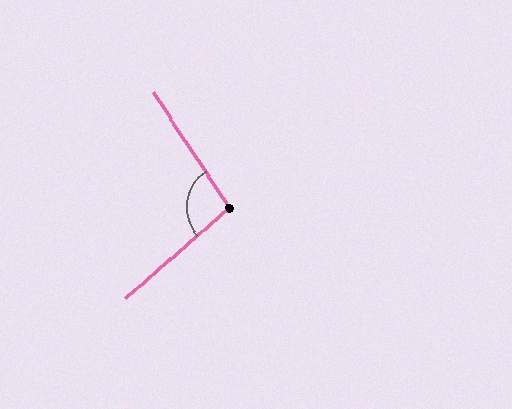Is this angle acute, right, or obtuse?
It is obtuse.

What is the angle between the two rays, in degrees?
Approximately 98 degrees.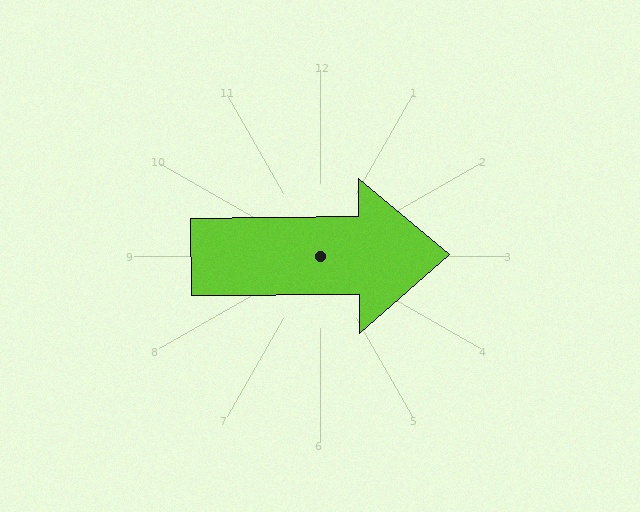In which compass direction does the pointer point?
East.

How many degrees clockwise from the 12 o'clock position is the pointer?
Approximately 90 degrees.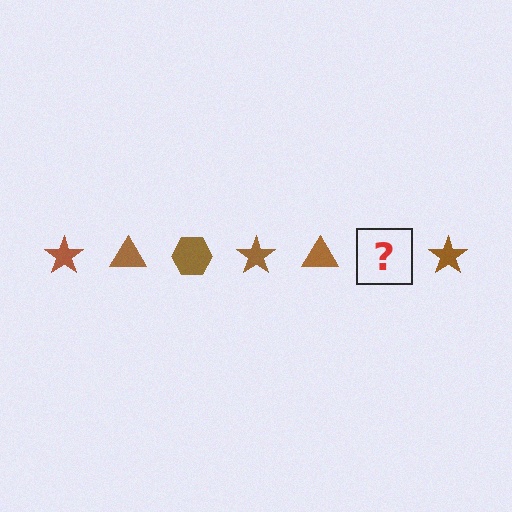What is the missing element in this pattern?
The missing element is a brown hexagon.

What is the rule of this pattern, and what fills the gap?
The rule is that the pattern cycles through star, triangle, hexagon shapes in brown. The gap should be filled with a brown hexagon.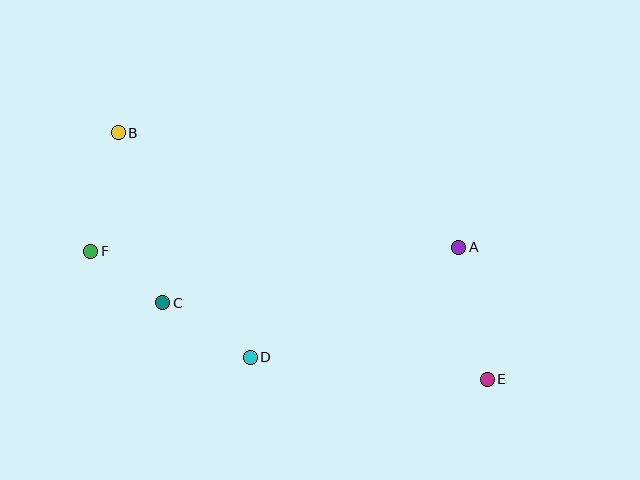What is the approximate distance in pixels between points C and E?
The distance between C and E is approximately 334 pixels.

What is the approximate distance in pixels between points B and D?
The distance between B and D is approximately 260 pixels.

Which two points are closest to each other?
Points C and F are closest to each other.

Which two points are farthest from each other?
Points B and E are farthest from each other.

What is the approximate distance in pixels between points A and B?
The distance between A and B is approximately 359 pixels.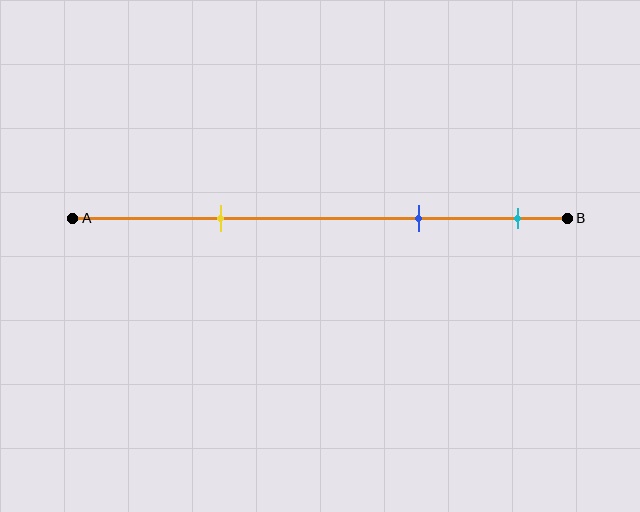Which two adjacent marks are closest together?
The blue and cyan marks are the closest adjacent pair.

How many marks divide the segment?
There are 3 marks dividing the segment.